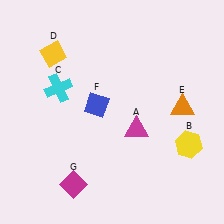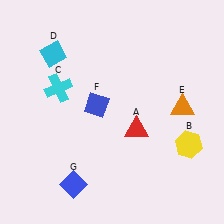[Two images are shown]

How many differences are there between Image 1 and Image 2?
There are 3 differences between the two images.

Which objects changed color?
A changed from magenta to red. D changed from yellow to cyan. G changed from magenta to blue.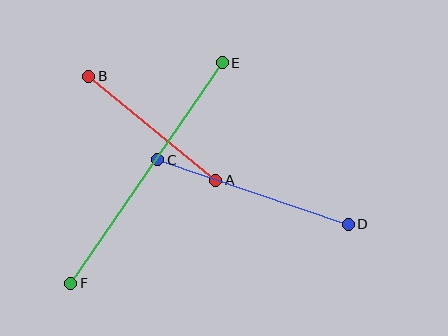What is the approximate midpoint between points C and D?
The midpoint is at approximately (253, 192) pixels.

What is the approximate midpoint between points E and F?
The midpoint is at approximately (146, 173) pixels.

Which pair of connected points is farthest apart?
Points E and F are farthest apart.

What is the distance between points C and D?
The distance is approximately 201 pixels.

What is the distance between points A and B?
The distance is approximately 164 pixels.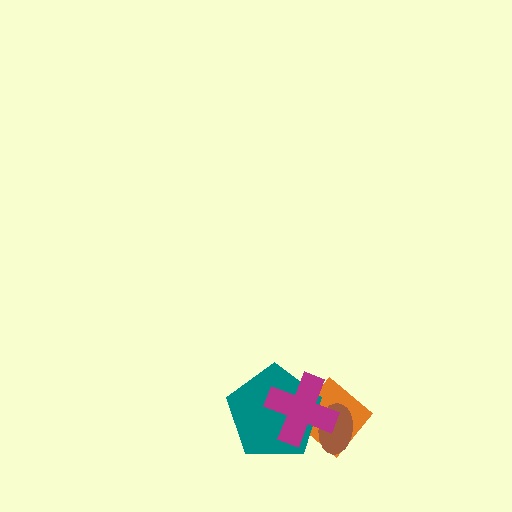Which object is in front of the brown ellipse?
The magenta cross is in front of the brown ellipse.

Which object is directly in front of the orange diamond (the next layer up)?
The teal pentagon is directly in front of the orange diamond.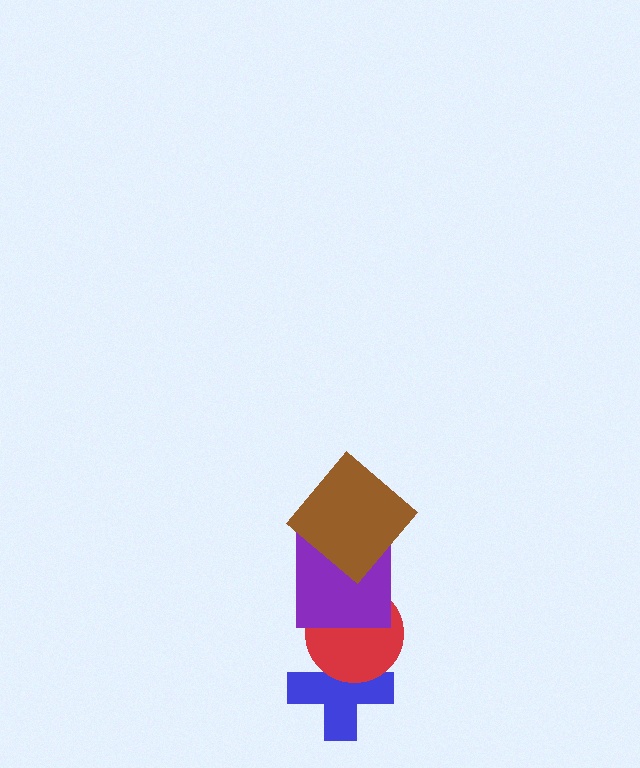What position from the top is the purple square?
The purple square is 2nd from the top.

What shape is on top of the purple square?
The brown diamond is on top of the purple square.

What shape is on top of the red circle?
The purple square is on top of the red circle.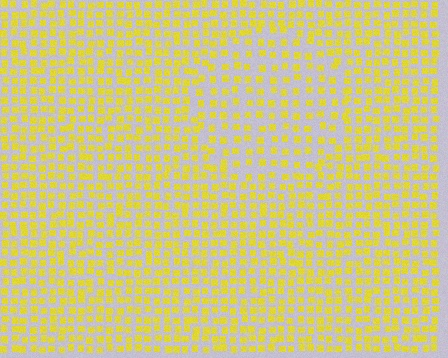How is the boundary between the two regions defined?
The boundary is defined by a change in element density (approximately 1.6x ratio). All elements are the same color, size, and shape.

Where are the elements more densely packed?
The elements are more densely packed outside the circle boundary.